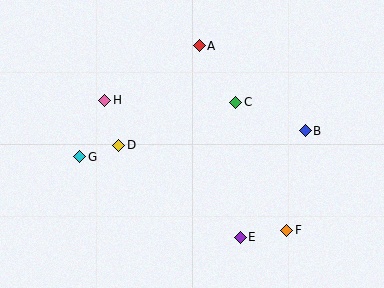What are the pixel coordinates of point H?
Point H is at (105, 100).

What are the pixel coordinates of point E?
Point E is at (240, 237).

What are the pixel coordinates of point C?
Point C is at (236, 102).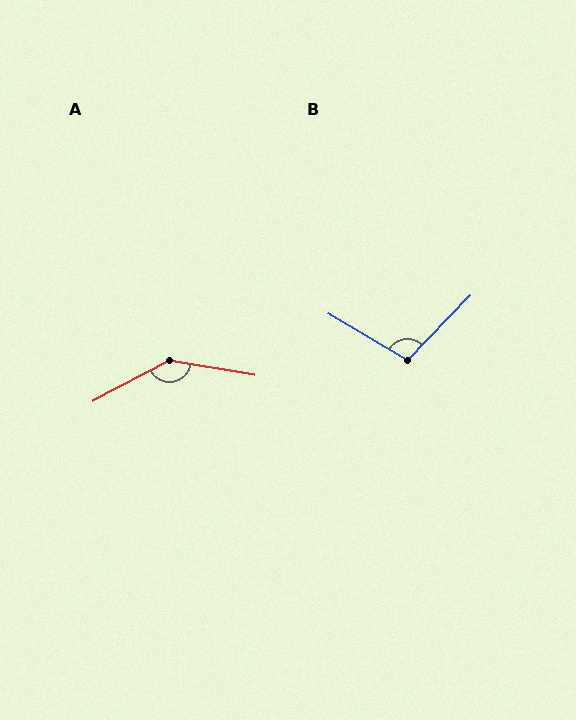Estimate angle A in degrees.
Approximately 142 degrees.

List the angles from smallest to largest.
B (103°), A (142°).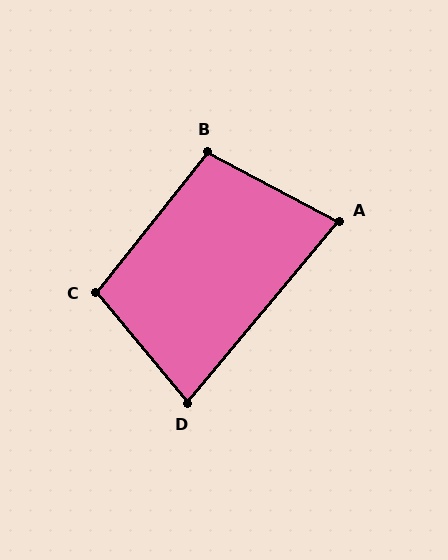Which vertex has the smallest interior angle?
A, at approximately 78 degrees.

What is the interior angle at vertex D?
Approximately 79 degrees (acute).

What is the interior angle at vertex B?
Approximately 101 degrees (obtuse).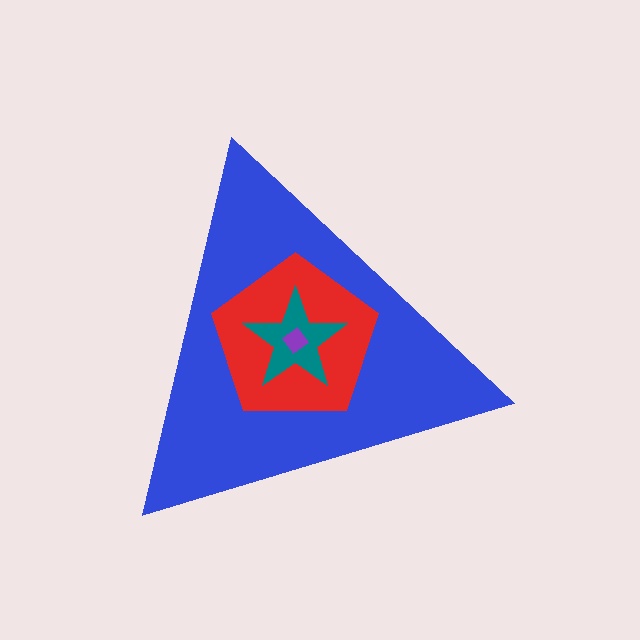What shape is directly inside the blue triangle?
The red pentagon.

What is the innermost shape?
The purple diamond.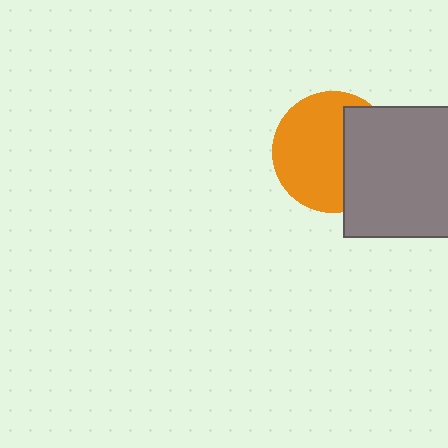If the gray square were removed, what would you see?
You would see the complete orange circle.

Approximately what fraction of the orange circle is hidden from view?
Roughly 37% of the orange circle is hidden behind the gray square.